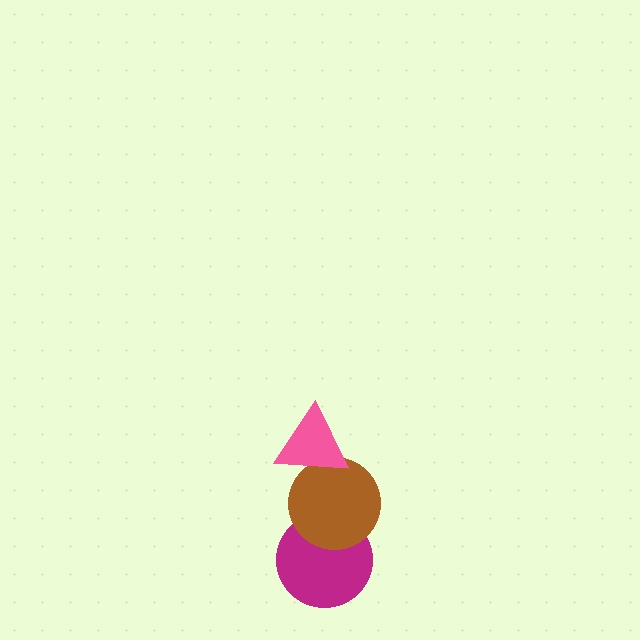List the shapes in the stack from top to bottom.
From top to bottom: the pink triangle, the brown circle, the magenta circle.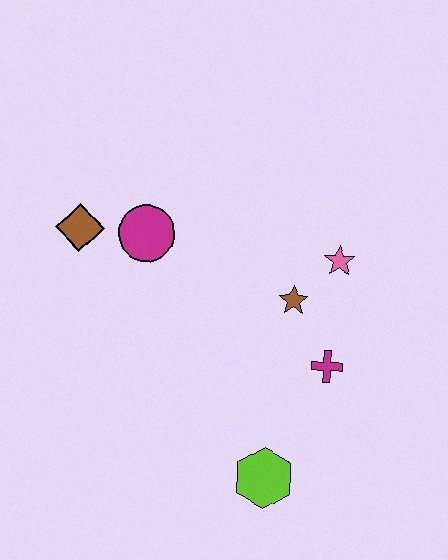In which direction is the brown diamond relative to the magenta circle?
The brown diamond is to the left of the magenta circle.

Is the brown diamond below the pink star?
No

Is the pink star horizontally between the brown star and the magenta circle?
No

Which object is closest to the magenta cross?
The brown star is closest to the magenta cross.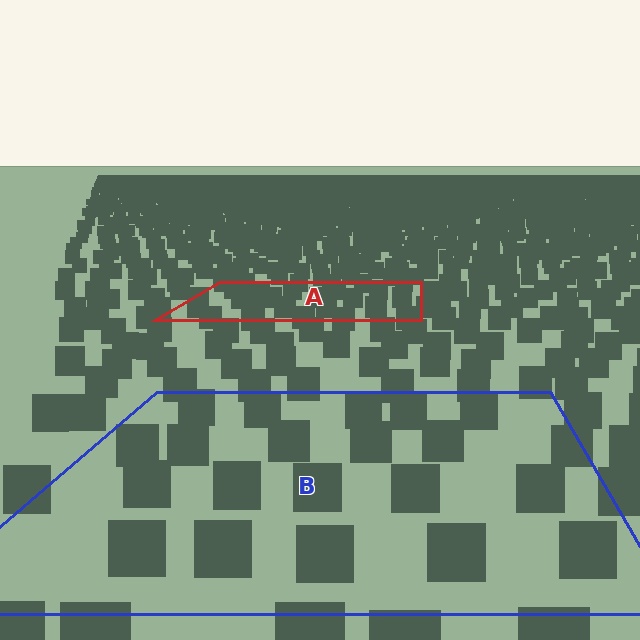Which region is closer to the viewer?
Region B is closer. The texture elements there are larger and more spread out.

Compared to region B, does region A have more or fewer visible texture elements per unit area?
Region A has more texture elements per unit area — they are packed more densely because it is farther away.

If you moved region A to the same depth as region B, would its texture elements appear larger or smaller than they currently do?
They would appear larger. At a closer depth, the same texture elements are projected at a bigger on-screen size.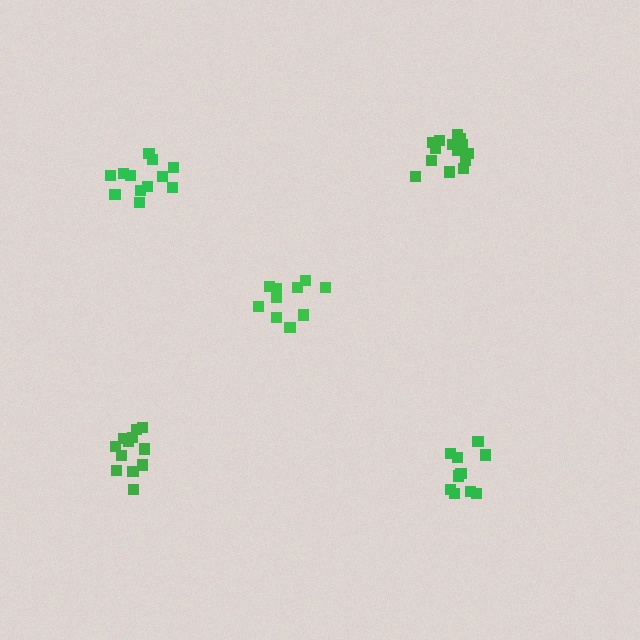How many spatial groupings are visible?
There are 5 spatial groupings.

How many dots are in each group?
Group 1: 12 dots, Group 2: 10 dots, Group 3: 15 dots, Group 4: 10 dots, Group 5: 12 dots (59 total).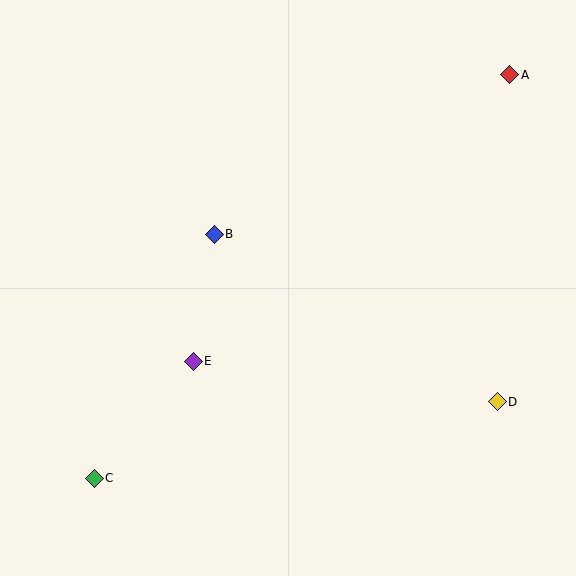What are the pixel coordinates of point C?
Point C is at (94, 478).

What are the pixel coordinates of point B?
Point B is at (214, 235).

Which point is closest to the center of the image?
Point B at (214, 235) is closest to the center.